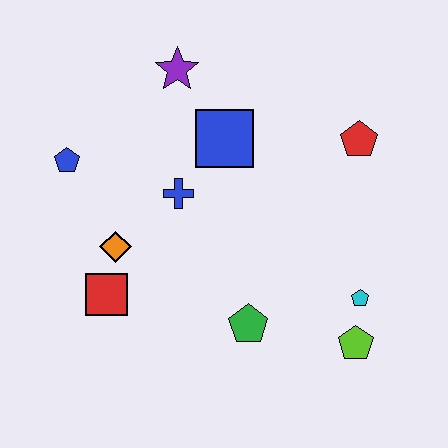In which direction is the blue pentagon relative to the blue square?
The blue pentagon is to the left of the blue square.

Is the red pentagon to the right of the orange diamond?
Yes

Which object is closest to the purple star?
The blue square is closest to the purple star.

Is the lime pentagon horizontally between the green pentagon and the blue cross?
No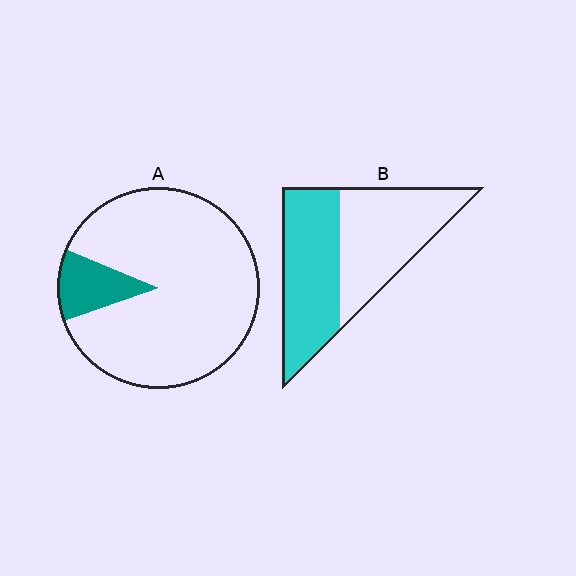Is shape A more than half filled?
No.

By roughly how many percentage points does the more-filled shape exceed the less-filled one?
By roughly 35 percentage points (B over A).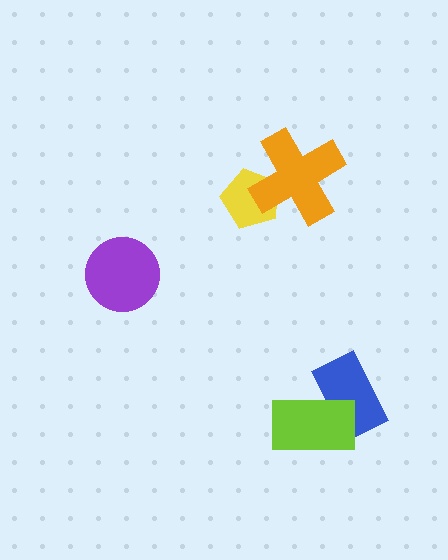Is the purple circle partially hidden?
No, no other shape covers it.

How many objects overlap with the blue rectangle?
1 object overlaps with the blue rectangle.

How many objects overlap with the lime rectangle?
1 object overlaps with the lime rectangle.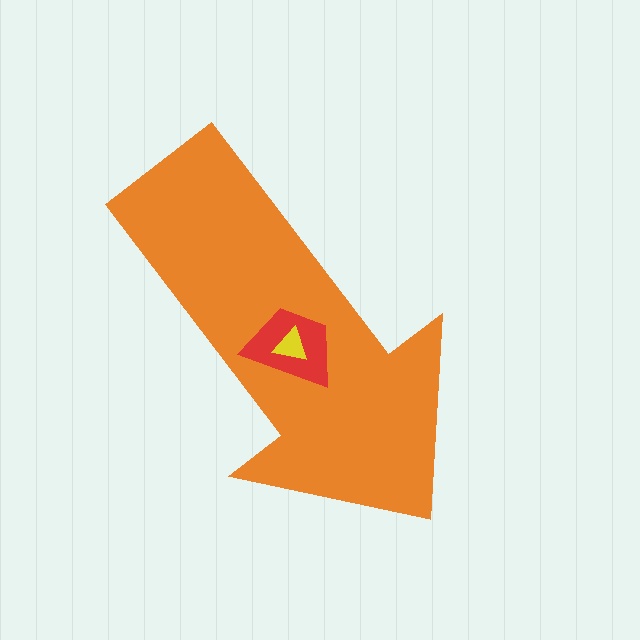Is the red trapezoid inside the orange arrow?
Yes.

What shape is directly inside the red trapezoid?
The yellow triangle.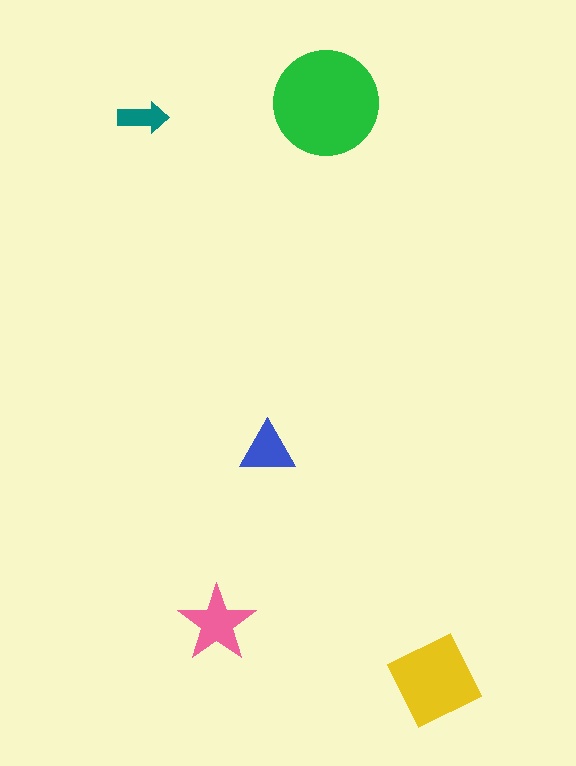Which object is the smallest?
The teal arrow.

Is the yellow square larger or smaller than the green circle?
Smaller.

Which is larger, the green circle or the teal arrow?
The green circle.